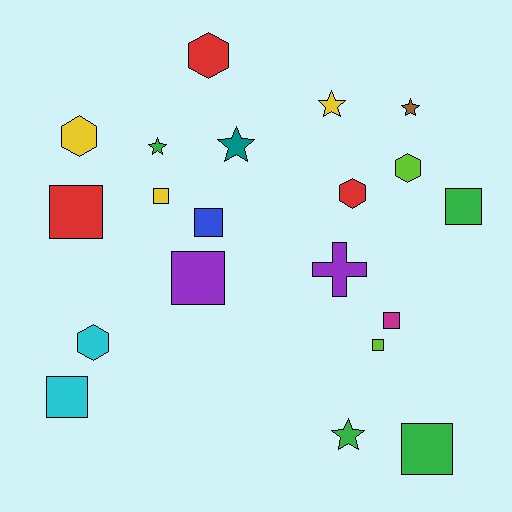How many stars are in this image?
There are 5 stars.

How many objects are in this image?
There are 20 objects.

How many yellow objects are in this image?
There are 3 yellow objects.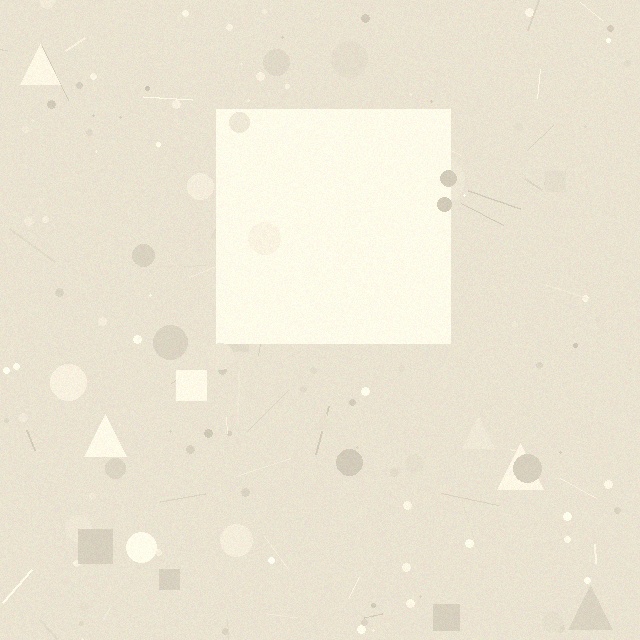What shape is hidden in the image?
A square is hidden in the image.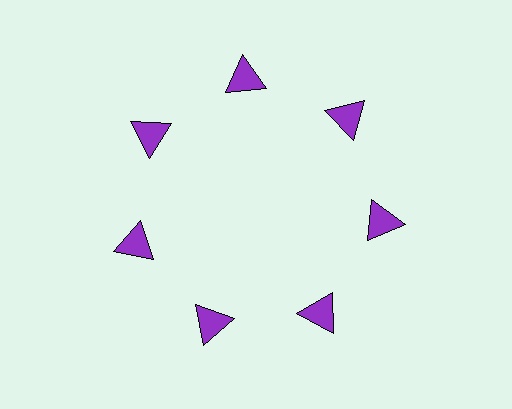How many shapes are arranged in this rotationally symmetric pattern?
There are 7 shapes, arranged in 7 groups of 1.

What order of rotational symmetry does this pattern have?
This pattern has 7-fold rotational symmetry.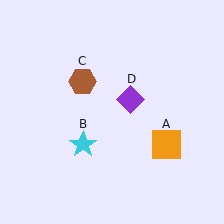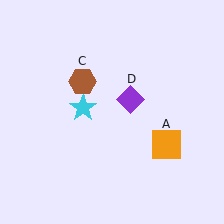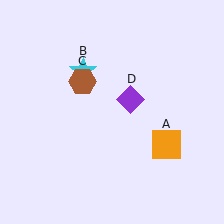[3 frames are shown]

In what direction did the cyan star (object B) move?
The cyan star (object B) moved up.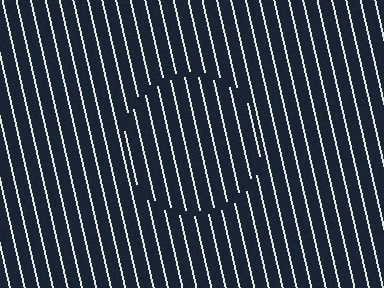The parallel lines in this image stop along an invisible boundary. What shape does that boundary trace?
An illusory circle. The interior of the shape contains the same grating, shifted by half a period — the contour is defined by the phase discontinuity where line-ends from the inner and outer gratings abut.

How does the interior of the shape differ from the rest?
The interior of the shape contains the same grating, shifted by half a period — the contour is defined by the phase discontinuity where line-ends from the inner and outer gratings abut.